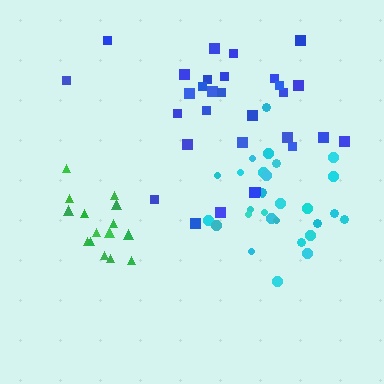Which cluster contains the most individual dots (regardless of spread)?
Cyan (31).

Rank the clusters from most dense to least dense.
green, cyan, blue.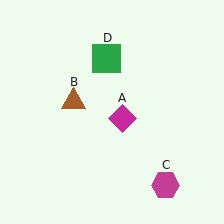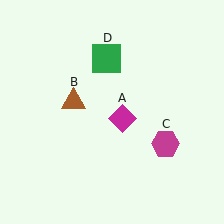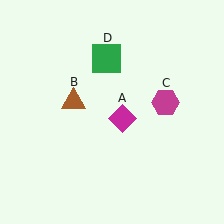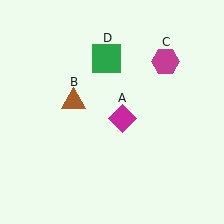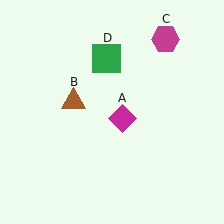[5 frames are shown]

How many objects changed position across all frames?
1 object changed position: magenta hexagon (object C).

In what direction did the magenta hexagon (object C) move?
The magenta hexagon (object C) moved up.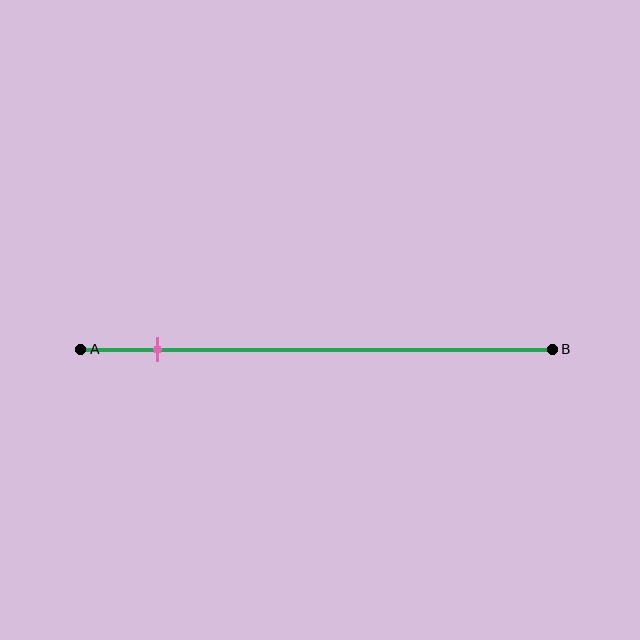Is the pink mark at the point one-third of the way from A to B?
No, the mark is at about 15% from A, not at the 33% one-third point.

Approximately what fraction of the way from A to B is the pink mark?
The pink mark is approximately 15% of the way from A to B.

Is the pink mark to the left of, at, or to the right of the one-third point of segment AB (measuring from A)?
The pink mark is to the left of the one-third point of segment AB.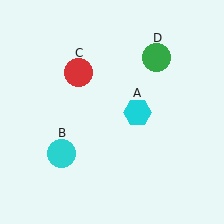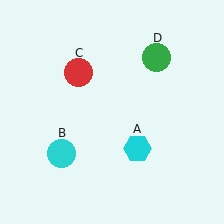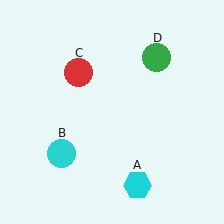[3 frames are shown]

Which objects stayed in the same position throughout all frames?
Cyan circle (object B) and red circle (object C) and green circle (object D) remained stationary.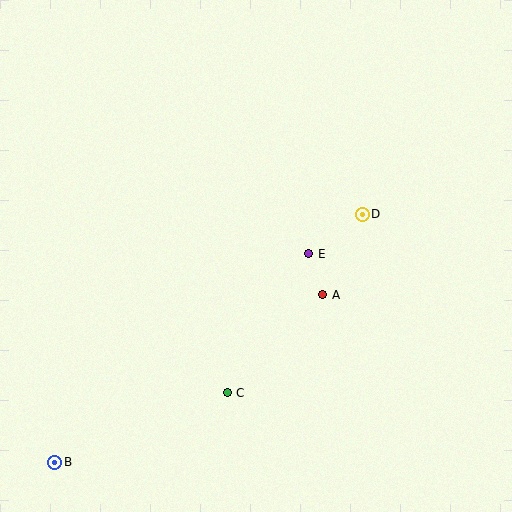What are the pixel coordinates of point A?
Point A is at (323, 295).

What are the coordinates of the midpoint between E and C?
The midpoint between E and C is at (268, 323).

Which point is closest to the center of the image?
Point E at (309, 254) is closest to the center.